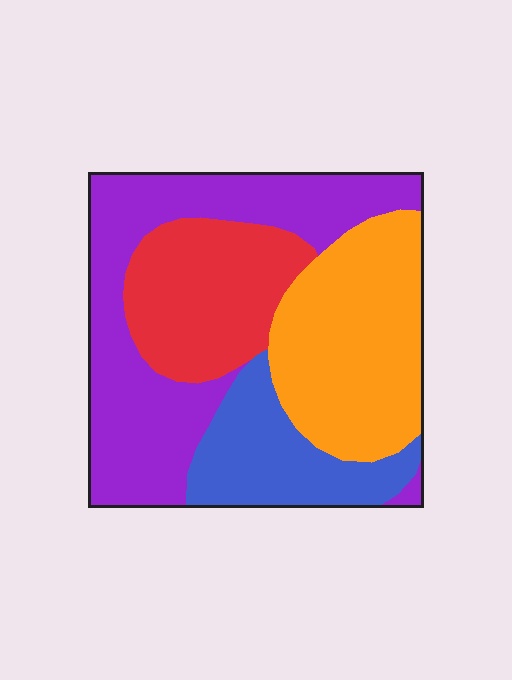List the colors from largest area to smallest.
From largest to smallest: purple, orange, red, blue.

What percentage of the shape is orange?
Orange takes up about one quarter (1/4) of the shape.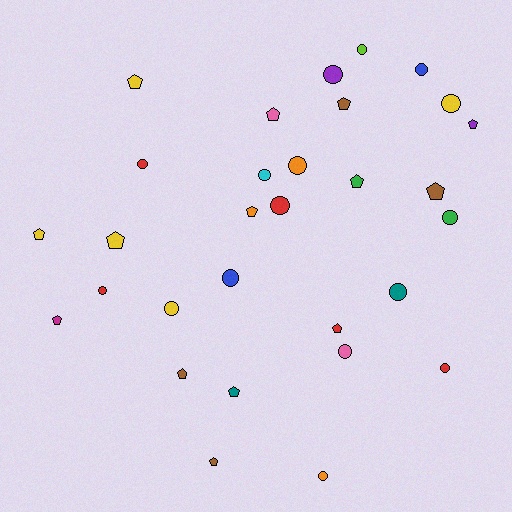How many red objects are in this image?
There are 5 red objects.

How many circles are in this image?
There are 16 circles.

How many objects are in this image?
There are 30 objects.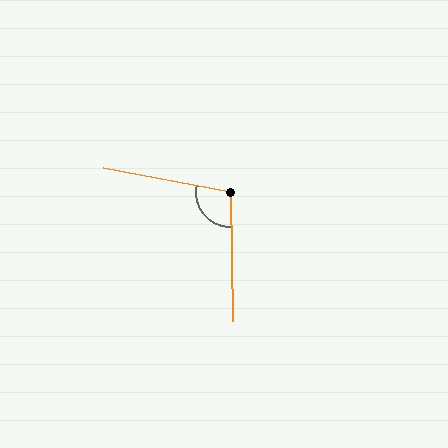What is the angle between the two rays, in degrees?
Approximately 102 degrees.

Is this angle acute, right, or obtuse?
It is obtuse.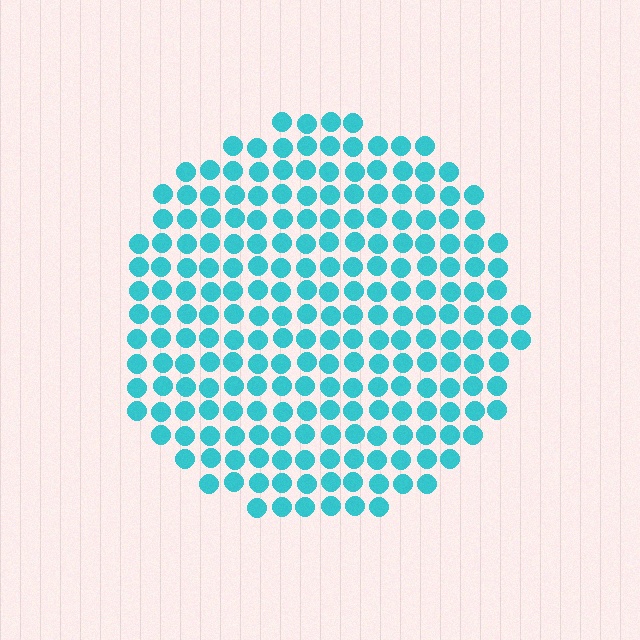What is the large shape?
The large shape is a circle.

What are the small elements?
The small elements are circles.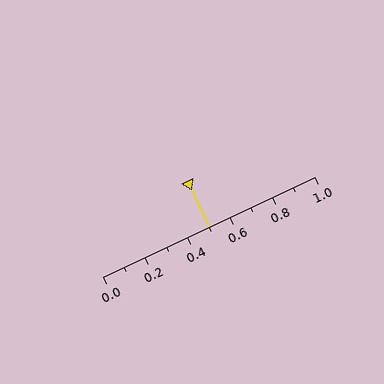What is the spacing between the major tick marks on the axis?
The major ticks are spaced 0.2 apart.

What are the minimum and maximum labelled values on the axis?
The axis runs from 0.0 to 1.0.